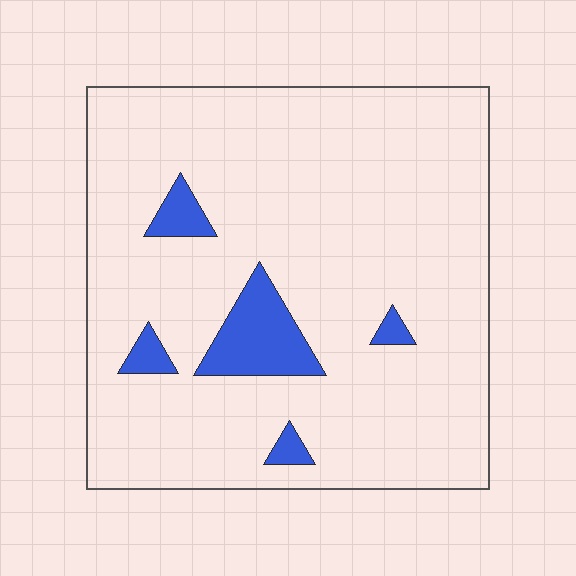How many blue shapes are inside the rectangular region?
5.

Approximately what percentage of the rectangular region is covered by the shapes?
Approximately 10%.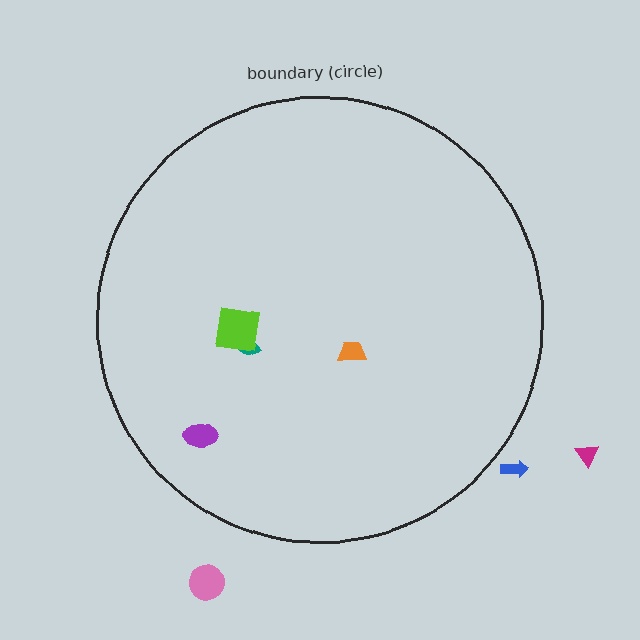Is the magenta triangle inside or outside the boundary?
Outside.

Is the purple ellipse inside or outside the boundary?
Inside.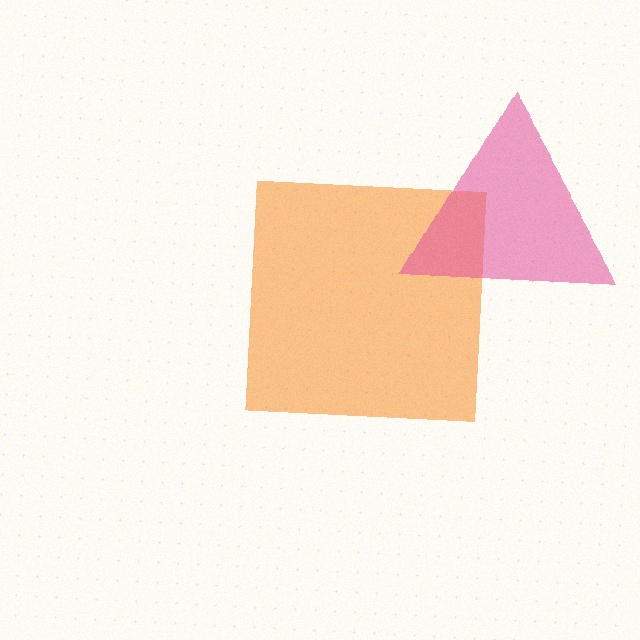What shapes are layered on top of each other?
The layered shapes are: an orange square, a pink triangle.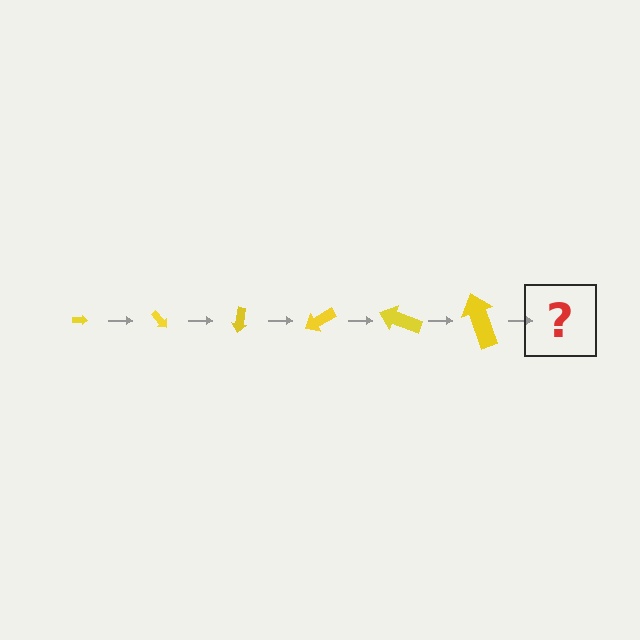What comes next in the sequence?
The next element should be an arrow, larger than the previous one and rotated 300 degrees from the start.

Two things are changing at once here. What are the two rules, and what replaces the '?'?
The two rules are that the arrow grows larger each step and it rotates 50 degrees each step. The '?' should be an arrow, larger than the previous one and rotated 300 degrees from the start.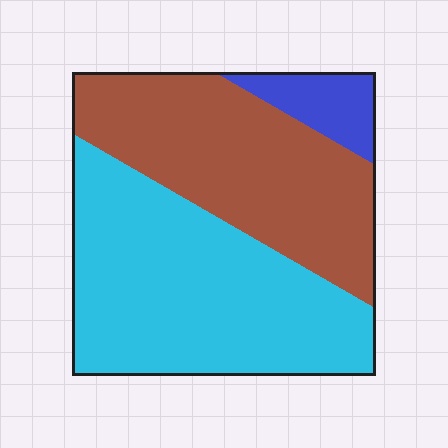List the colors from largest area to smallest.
From largest to smallest: cyan, brown, blue.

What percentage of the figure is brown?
Brown covers roughly 40% of the figure.